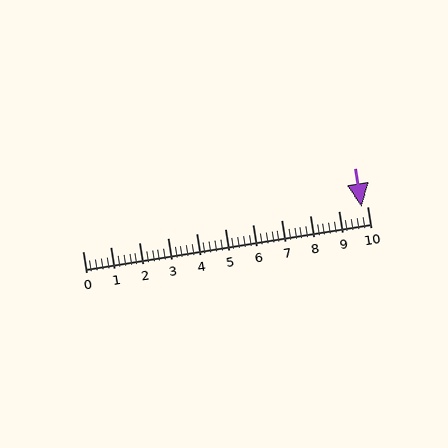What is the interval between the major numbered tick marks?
The major tick marks are spaced 1 units apart.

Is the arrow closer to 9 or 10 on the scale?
The arrow is closer to 10.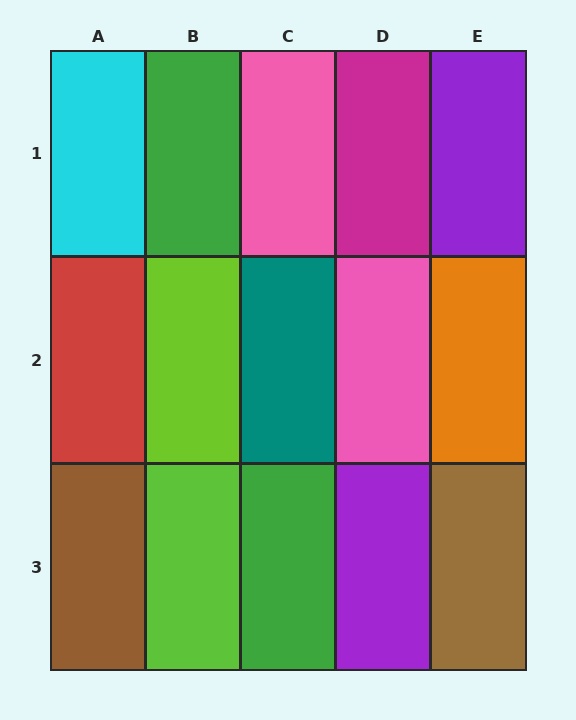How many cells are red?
1 cell is red.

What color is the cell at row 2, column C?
Teal.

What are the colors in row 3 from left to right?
Brown, lime, green, purple, brown.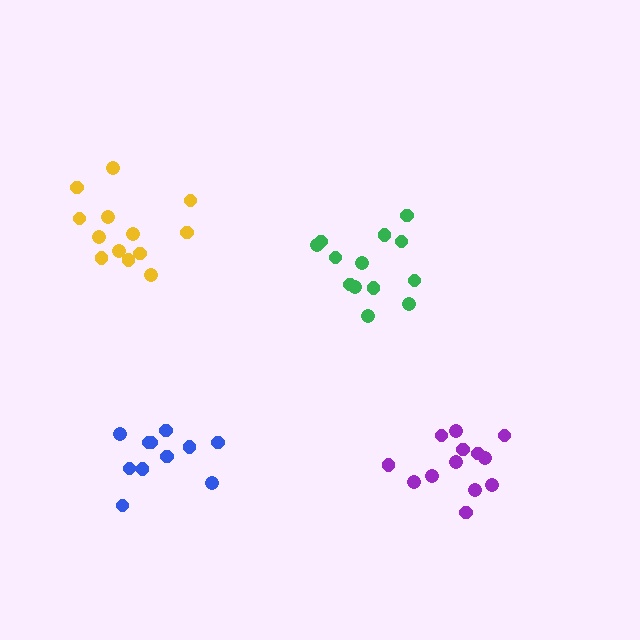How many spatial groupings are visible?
There are 4 spatial groupings.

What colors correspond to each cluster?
The clusters are colored: purple, green, blue, yellow.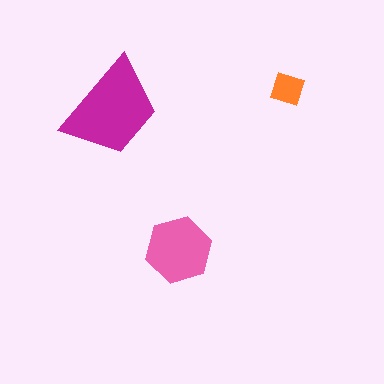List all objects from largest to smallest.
The magenta trapezoid, the pink hexagon, the orange diamond.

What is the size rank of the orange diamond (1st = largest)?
3rd.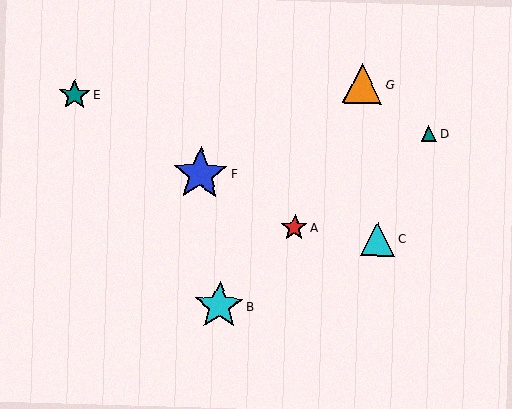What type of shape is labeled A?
Shape A is a red star.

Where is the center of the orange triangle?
The center of the orange triangle is at (362, 84).